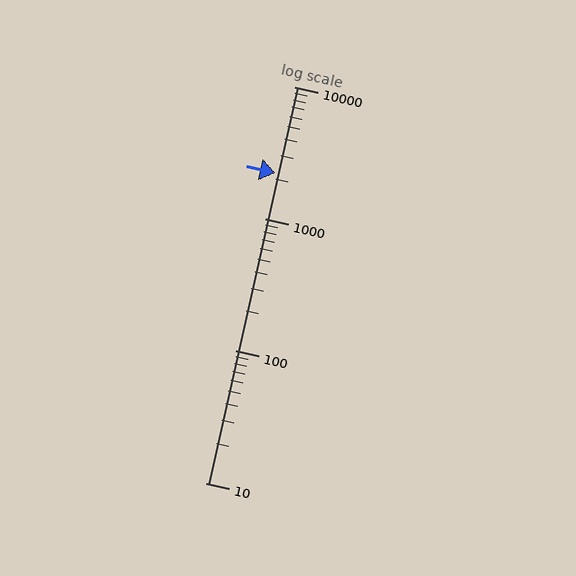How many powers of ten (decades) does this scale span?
The scale spans 3 decades, from 10 to 10000.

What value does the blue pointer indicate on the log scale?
The pointer indicates approximately 2200.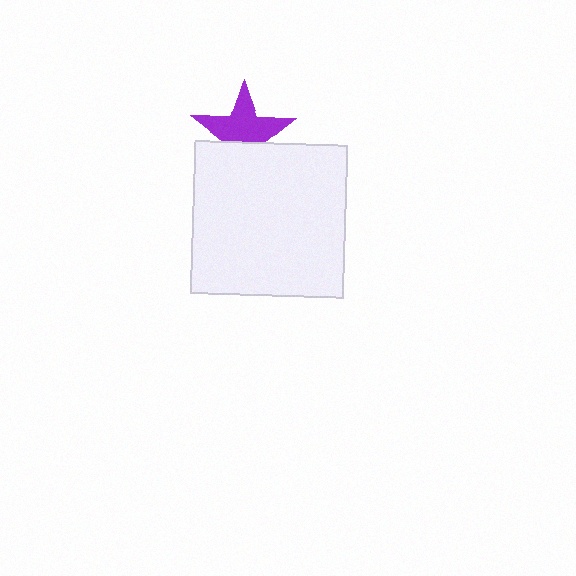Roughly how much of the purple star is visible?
About half of it is visible (roughly 65%).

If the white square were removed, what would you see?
You would see the complete purple star.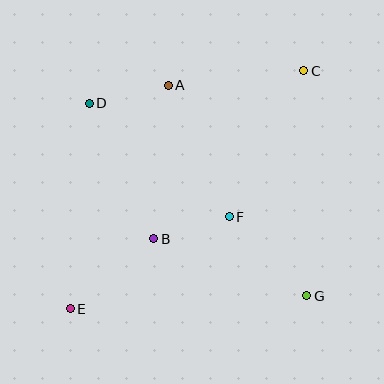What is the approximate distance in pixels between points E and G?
The distance between E and G is approximately 237 pixels.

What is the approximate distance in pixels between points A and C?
The distance between A and C is approximately 137 pixels.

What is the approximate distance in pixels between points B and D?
The distance between B and D is approximately 150 pixels.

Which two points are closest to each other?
Points B and F are closest to each other.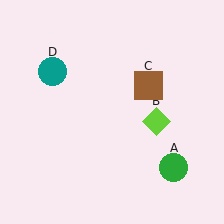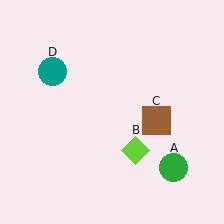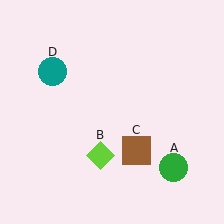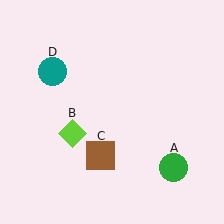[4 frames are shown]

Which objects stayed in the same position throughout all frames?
Green circle (object A) and teal circle (object D) remained stationary.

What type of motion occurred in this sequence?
The lime diamond (object B), brown square (object C) rotated clockwise around the center of the scene.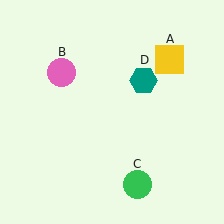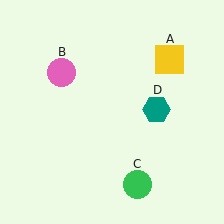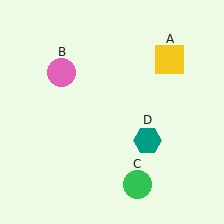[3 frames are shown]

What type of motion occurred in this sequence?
The teal hexagon (object D) rotated clockwise around the center of the scene.